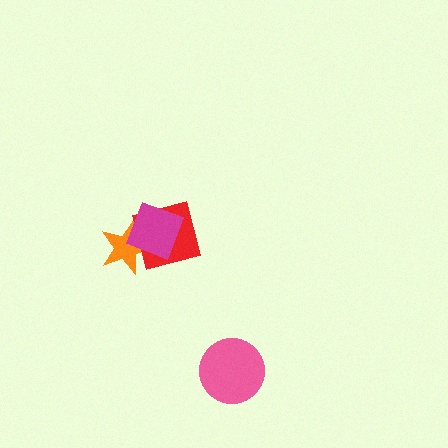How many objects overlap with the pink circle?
0 objects overlap with the pink circle.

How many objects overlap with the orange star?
2 objects overlap with the orange star.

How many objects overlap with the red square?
2 objects overlap with the red square.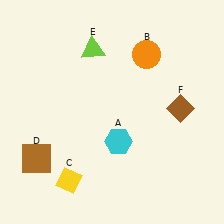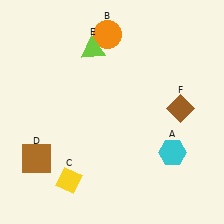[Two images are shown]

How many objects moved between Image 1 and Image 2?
2 objects moved between the two images.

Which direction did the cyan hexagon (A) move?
The cyan hexagon (A) moved right.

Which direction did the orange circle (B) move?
The orange circle (B) moved left.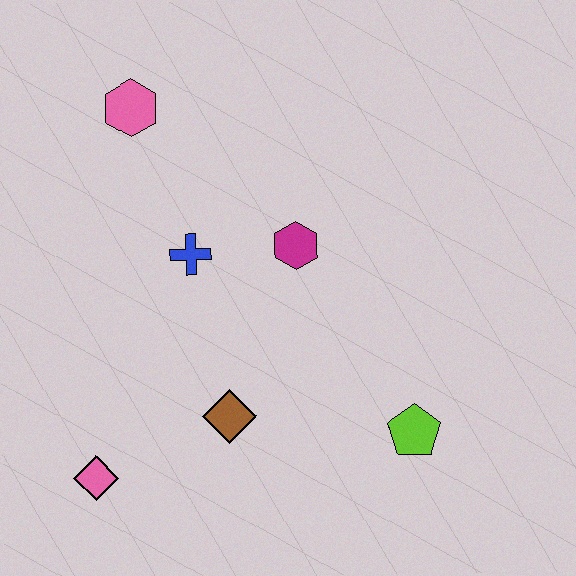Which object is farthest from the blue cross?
The lime pentagon is farthest from the blue cross.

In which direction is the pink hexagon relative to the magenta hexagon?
The pink hexagon is to the left of the magenta hexagon.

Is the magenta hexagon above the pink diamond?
Yes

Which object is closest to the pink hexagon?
The blue cross is closest to the pink hexagon.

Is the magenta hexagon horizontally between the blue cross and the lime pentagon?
Yes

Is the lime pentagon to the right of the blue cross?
Yes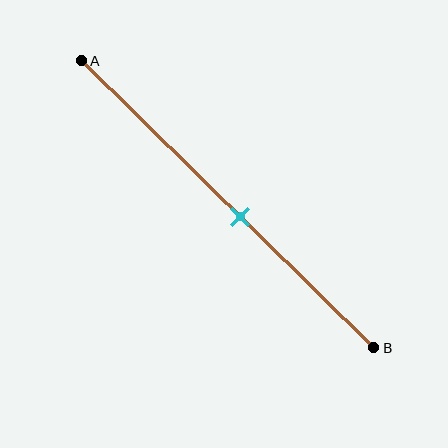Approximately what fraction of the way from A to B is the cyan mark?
The cyan mark is approximately 55% of the way from A to B.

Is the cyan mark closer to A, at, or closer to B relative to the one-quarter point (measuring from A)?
The cyan mark is closer to point B than the one-quarter point of segment AB.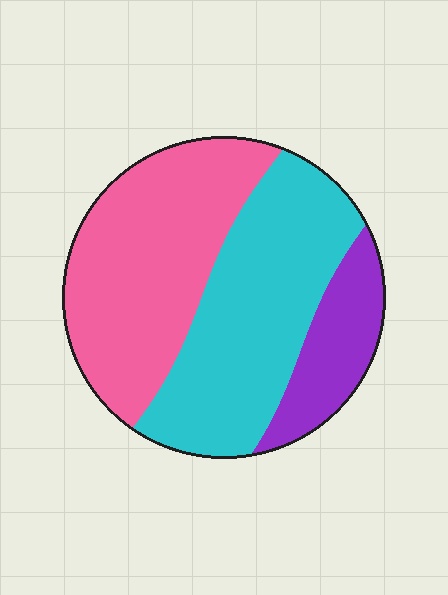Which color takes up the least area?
Purple, at roughly 15%.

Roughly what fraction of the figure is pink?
Pink takes up between a quarter and a half of the figure.